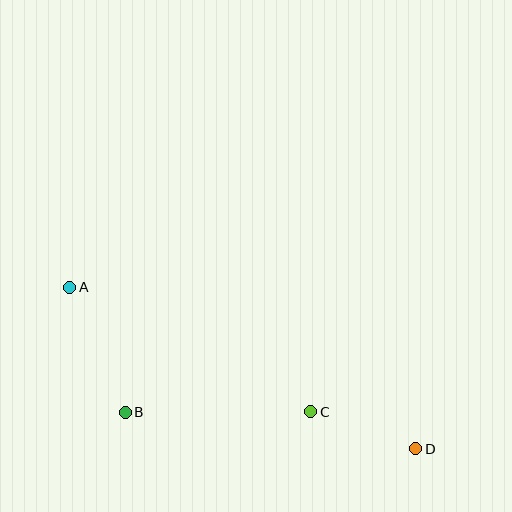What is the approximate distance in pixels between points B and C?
The distance between B and C is approximately 186 pixels.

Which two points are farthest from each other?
Points A and D are farthest from each other.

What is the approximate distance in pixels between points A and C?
The distance between A and C is approximately 271 pixels.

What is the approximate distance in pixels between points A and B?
The distance between A and B is approximately 136 pixels.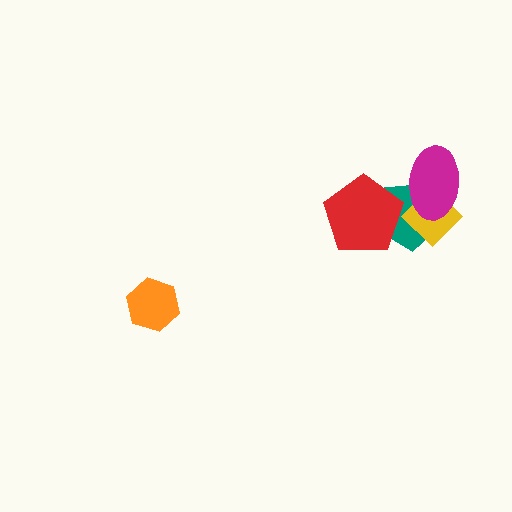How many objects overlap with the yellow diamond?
2 objects overlap with the yellow diamond.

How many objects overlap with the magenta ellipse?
2 objects overlap with the magenta ellipse.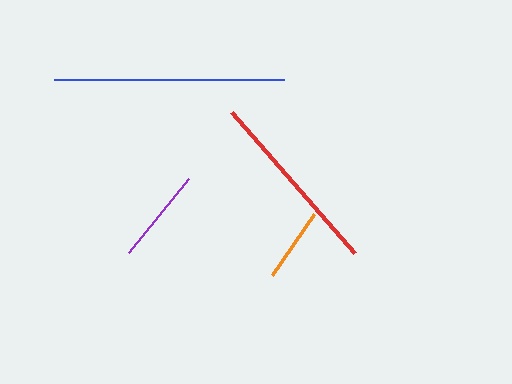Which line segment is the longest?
The blue line is the longest at approximately 230 pixels.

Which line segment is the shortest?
The orange line is the shortest at approximately 74 pixels.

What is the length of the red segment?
The red segment is approximately 187 pixels long.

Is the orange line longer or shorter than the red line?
The red line is longer than the orange line.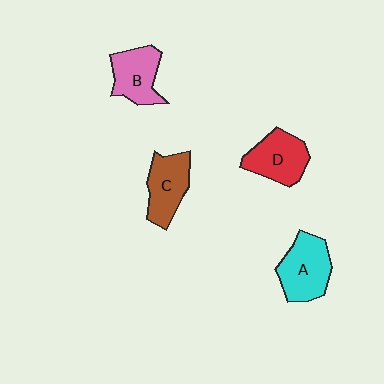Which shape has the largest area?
Shape A (cyan).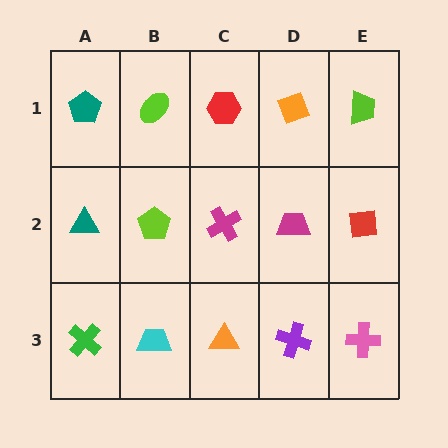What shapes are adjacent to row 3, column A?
A teal triangle (row 2, column A), a cyan trapezoid (row 3, column B).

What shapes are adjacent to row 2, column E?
A lime trapezoid (row 1, column E), a pink cross (row 3, column E), a magenta trapezoid (row 2, column D).